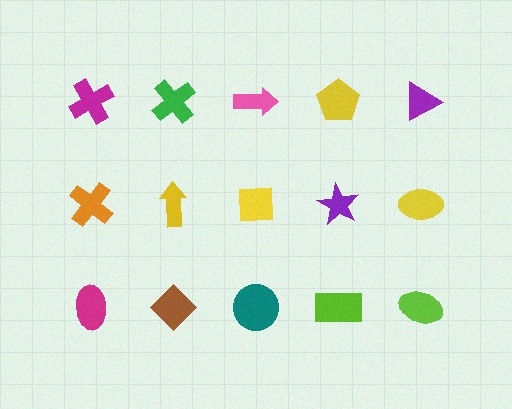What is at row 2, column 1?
An orange cross.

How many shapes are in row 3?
5 shapes.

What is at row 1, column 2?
A green cross.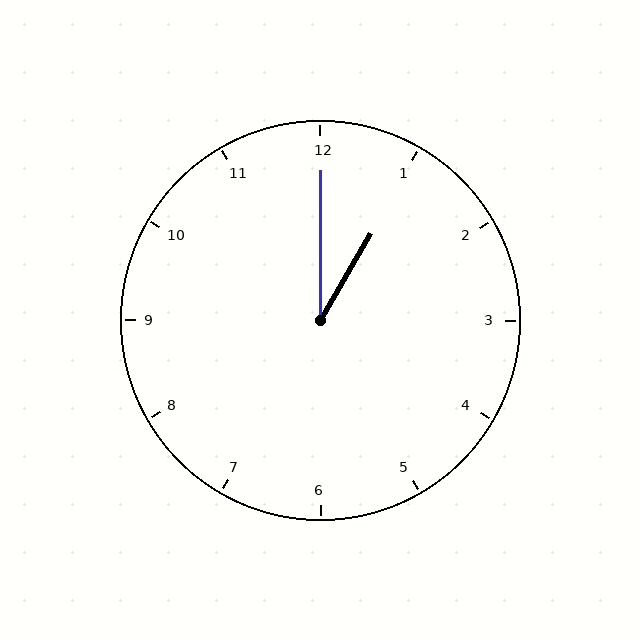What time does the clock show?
1:00.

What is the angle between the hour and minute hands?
Approximately 30 degrees.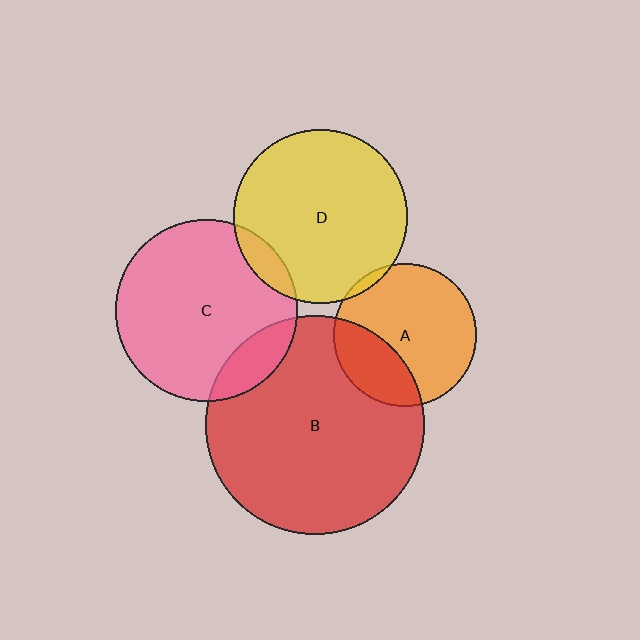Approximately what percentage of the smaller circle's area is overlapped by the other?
Approximately 30%.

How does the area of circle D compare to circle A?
Approximately 1.5 times.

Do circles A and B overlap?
Yes.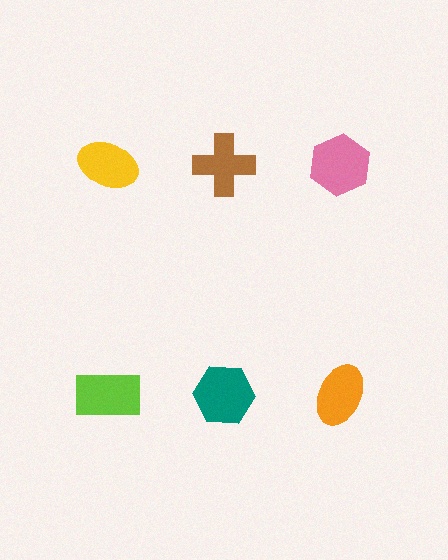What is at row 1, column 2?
A brown cross.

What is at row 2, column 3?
An orange ellipse.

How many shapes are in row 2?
3 shapes.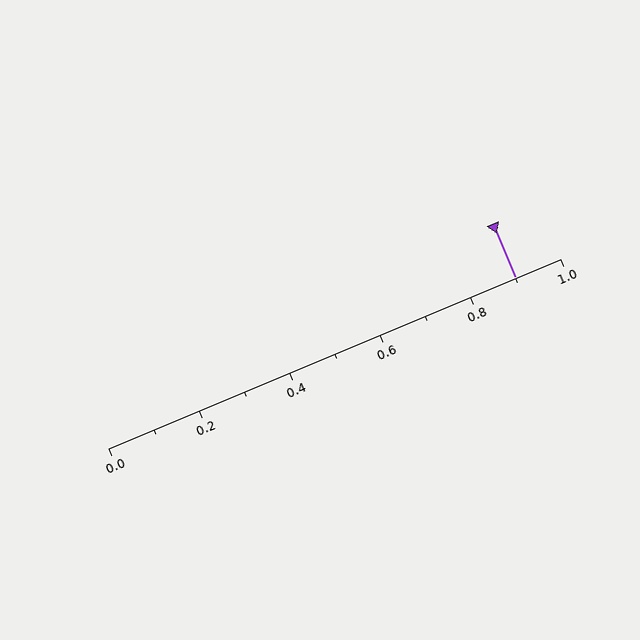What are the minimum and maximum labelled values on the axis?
The axis runs from 0.0 to 1.0.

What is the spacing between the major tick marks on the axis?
The major ticks are spaced 0.2 apart.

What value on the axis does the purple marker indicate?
The marker indicates approximately 0.9.